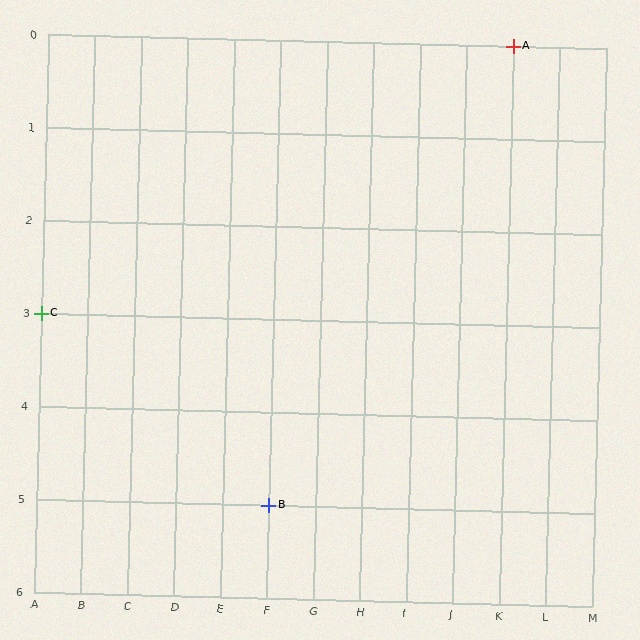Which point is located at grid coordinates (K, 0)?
Point A is at (K, 0).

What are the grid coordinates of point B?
Point B is at grid coordinates (F, 5).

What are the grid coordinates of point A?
Point A is at grid coordinates (K, 0).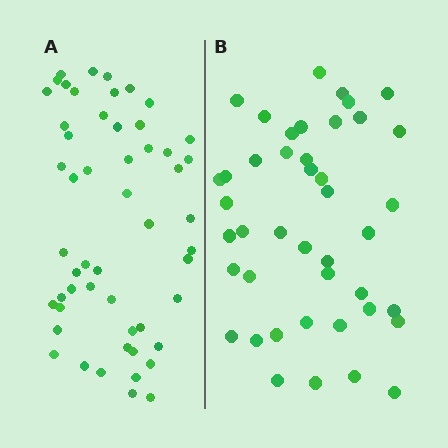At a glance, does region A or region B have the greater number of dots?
Region A (the left region) has more dots.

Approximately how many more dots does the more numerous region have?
Region A has roughly 10 or so more dots than region B.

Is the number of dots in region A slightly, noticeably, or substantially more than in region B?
Region A has only slightly more — the two regions are fairly close. The ratio is roughly 1.2 to 1.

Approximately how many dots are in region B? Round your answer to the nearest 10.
About 40 dots. (The exact count is 43, which rounds to 40.)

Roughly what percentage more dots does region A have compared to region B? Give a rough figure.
About 25% more.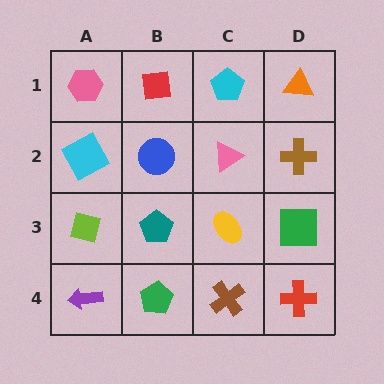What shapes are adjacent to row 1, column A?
A cyan square (row 2, column A), a red square (row 1, column B).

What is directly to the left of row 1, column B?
A pink hexagon.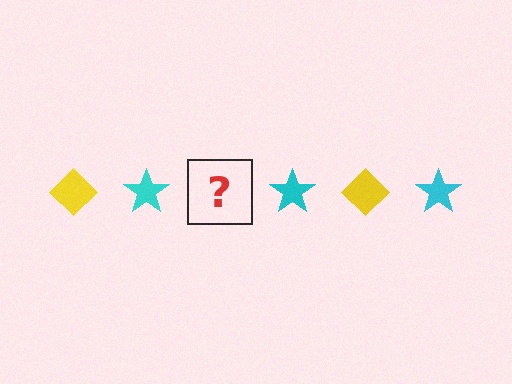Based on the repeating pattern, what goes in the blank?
The blank should be a yellow diamond.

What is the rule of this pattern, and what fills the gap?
The rule is that the pattern alternates between yellow diamond and cyan star. The gap should be filled with a yellow diamond.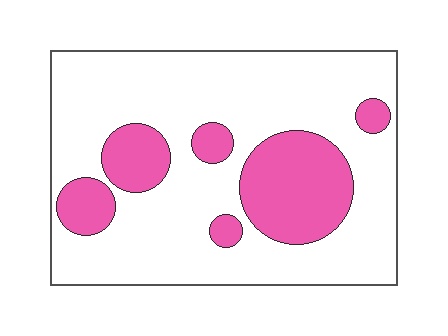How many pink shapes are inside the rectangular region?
6.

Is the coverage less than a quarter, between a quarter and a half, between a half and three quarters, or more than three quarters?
Less than a quarter.